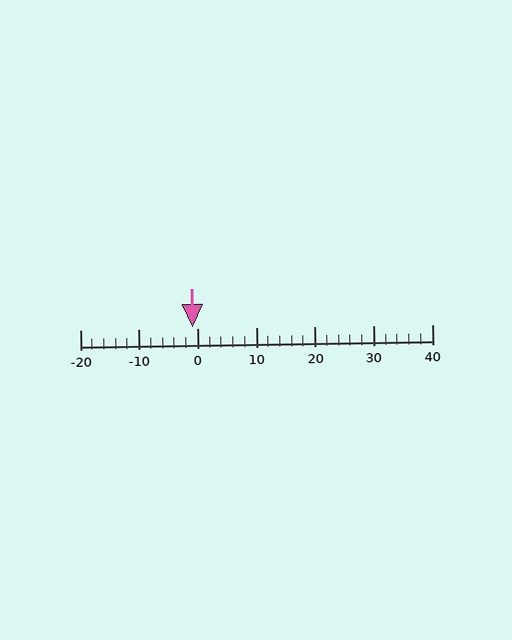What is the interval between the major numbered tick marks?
The major tick marks are spaced 10 units apart.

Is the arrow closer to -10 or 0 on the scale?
The arrow is closer to 0.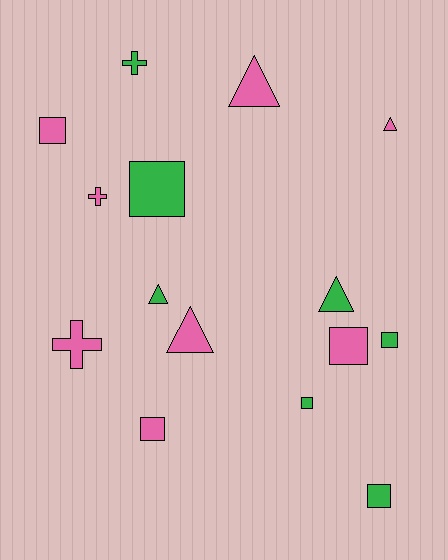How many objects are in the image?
There are 15 objects.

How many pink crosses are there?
There are 2 pink crosses.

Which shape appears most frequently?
Square, with 7 objects.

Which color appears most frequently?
Pink, with 8 objects.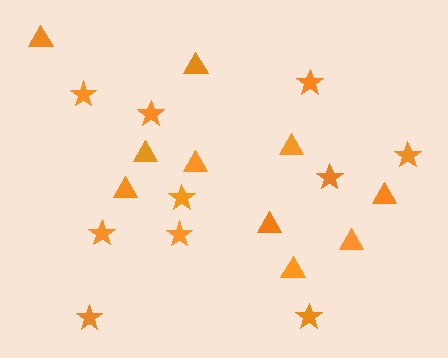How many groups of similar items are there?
There are 2 groups: one group of stars (10) and one group of triangles (10).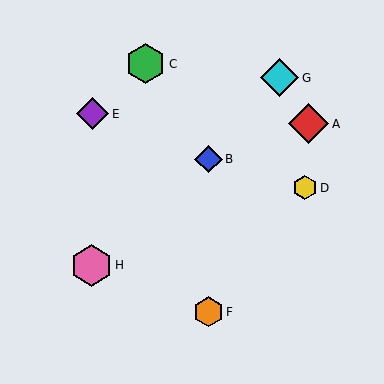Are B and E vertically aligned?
No, B is at x≈208 and E is at x≈93.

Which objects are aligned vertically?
Objects B, F are aligned vertically.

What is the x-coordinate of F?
Object F is at x≈208.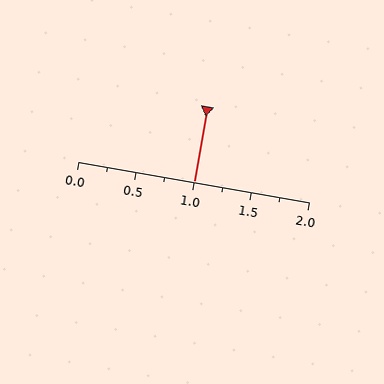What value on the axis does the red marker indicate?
The marker indicates approximately 1.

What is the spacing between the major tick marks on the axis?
The major ticks are spaced 0.5 apart.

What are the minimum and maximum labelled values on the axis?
The axis runs from 0.0 to 2.0.